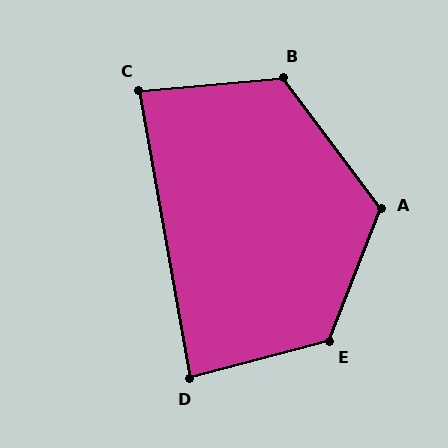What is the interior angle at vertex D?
Approximately 85 degrees (approximately right).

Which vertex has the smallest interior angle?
C, at approximately 85 degrees.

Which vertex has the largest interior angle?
E, at approximately 126 degrees.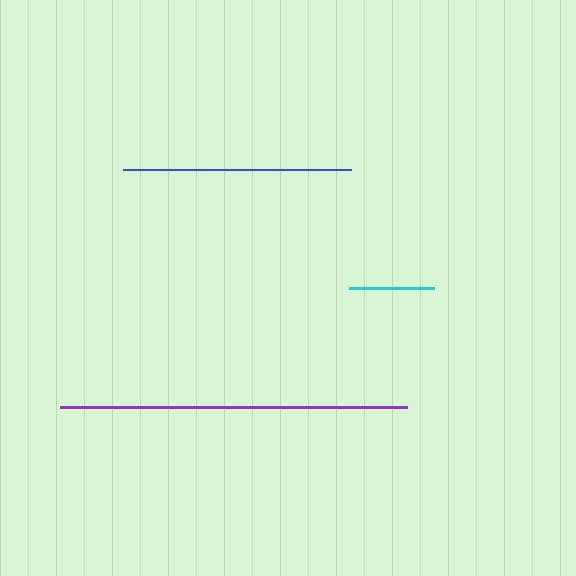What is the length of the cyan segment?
The cyan segment is approximately 85 pixels long.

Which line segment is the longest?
The purple line is the longest at approximately 347 pixels.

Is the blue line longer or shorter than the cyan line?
The blue line is longer than the cyan line.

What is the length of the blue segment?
The blue segment is approximately 228 pixels long.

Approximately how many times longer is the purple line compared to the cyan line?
The purple line is approximately 4.1 times the length of the cyan line.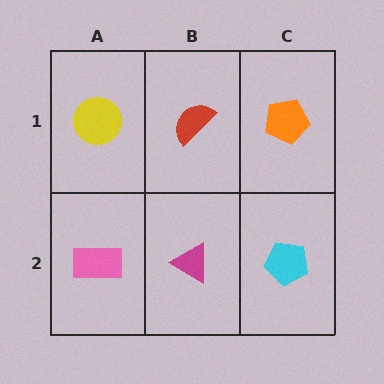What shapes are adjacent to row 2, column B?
A red semicircle (row 1, column B), a pink rectangle (row 2, column A), a cyan pentagon (row 2, column C).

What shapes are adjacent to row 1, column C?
A cyan pentagon (row 2, column C), a red semicircle (row 1, column B).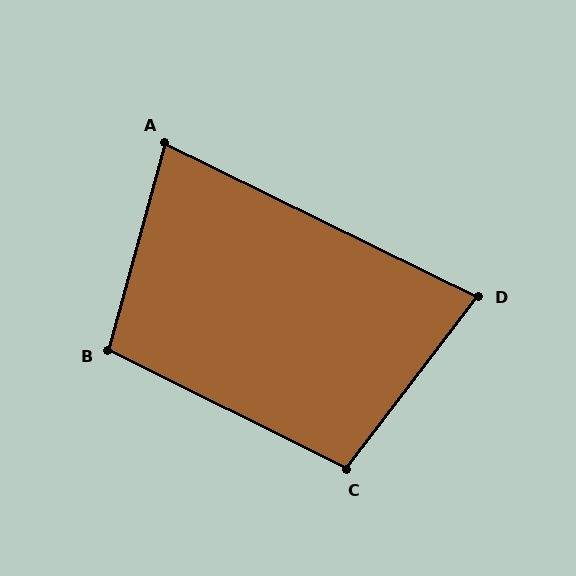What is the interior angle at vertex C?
Approximately 101 degrees (obtuse).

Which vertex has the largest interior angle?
B, at approximately 101 degrees.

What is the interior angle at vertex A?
Approximately 79 degrees (acute).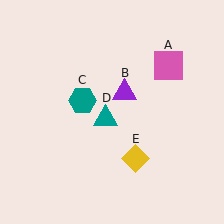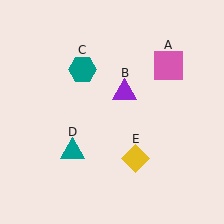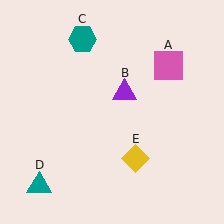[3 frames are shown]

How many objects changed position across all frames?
2 objects changed position: teal hexagon (object C), teal triangle (object D).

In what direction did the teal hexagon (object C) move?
The teal hexagon (object C) moved up.